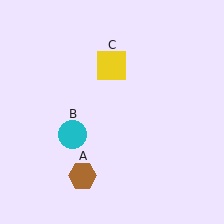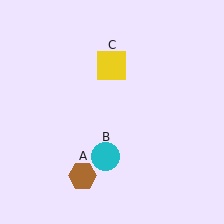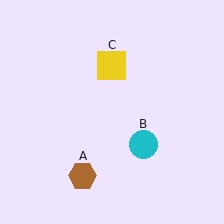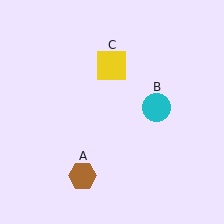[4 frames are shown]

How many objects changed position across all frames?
1 object changed position: cyan circle (object B).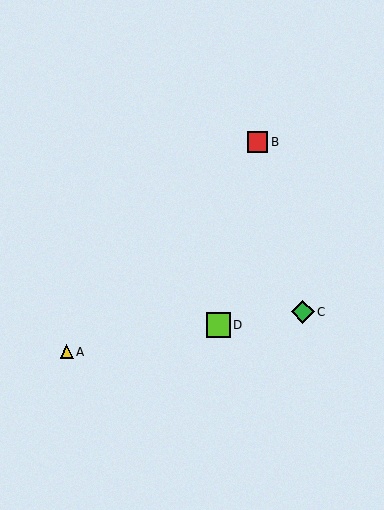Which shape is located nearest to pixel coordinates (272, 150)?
The red square (labeled B) at (257, 142) is nearest to that location.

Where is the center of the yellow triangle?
The center of the yellow triangle is at (67, 352).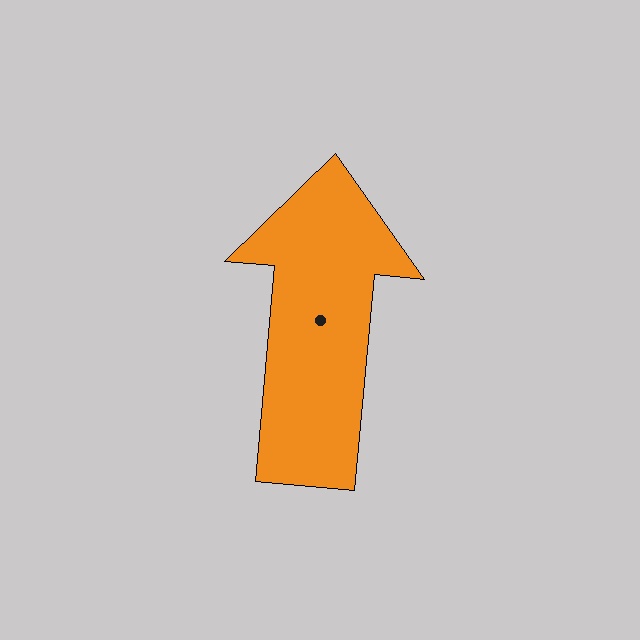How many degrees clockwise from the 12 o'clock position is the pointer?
Approximately 5 degrees.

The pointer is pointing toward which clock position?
Roughly 12 o'clock.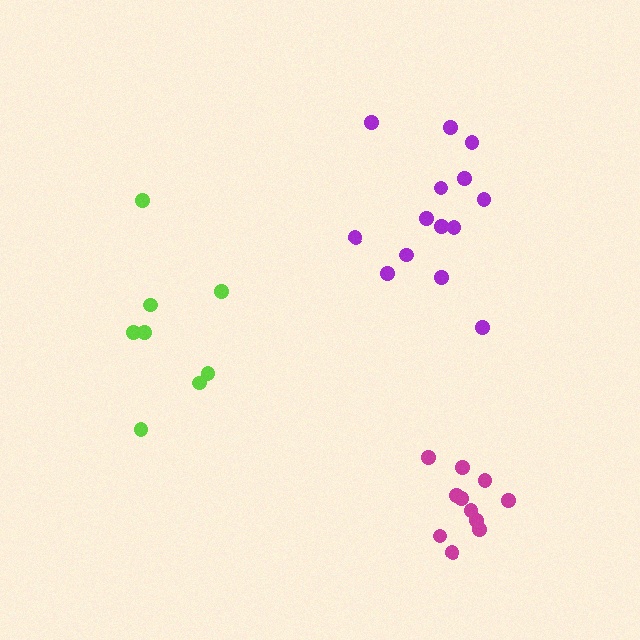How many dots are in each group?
Group 1: 11 dots, Group 2: 8 dots, Group 3: 14 dots (33 total).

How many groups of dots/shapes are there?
There are 3 groups.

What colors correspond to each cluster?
The clusters are colored: magenta, lime, purple.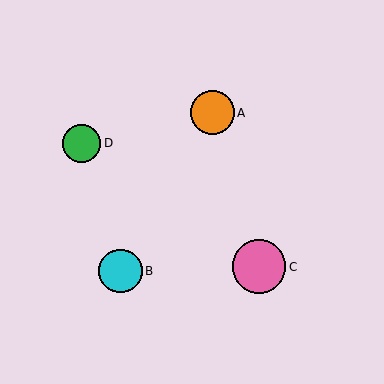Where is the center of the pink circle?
The center of the pink circle is at (259, 267).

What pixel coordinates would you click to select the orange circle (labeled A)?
Click at (212, 113) to select the orange circle A.